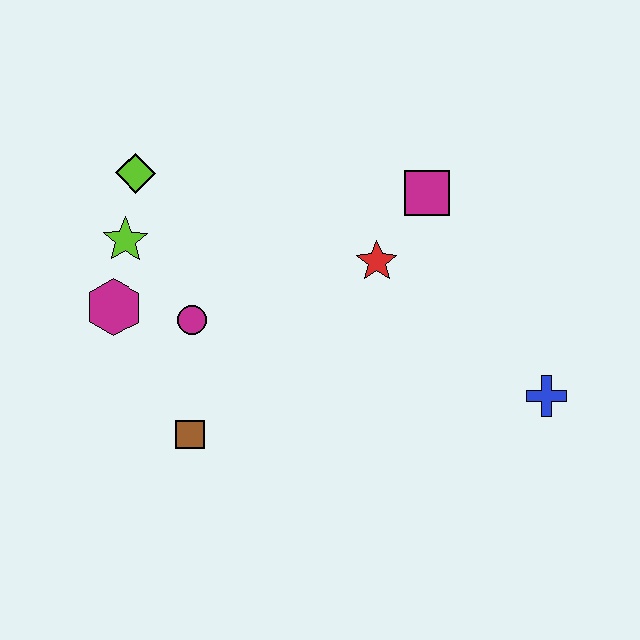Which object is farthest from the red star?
The magenta hexagon is farthest from the red star.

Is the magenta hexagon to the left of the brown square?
Yes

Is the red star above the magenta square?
No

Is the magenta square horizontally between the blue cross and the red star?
Yes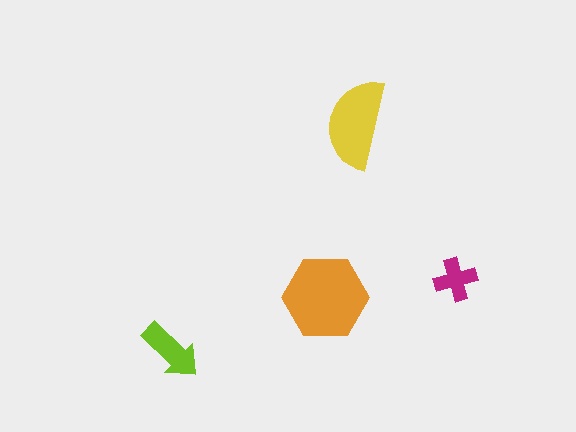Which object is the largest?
The orange hexagon.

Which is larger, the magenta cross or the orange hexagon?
The orange hexagon.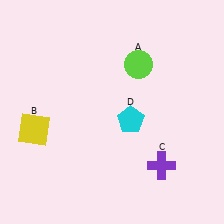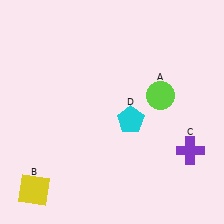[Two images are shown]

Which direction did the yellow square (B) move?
The yellow square (B) moved down.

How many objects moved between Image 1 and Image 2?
3 objects moved between the two images.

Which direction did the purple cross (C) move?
The purple cross (C) moved right.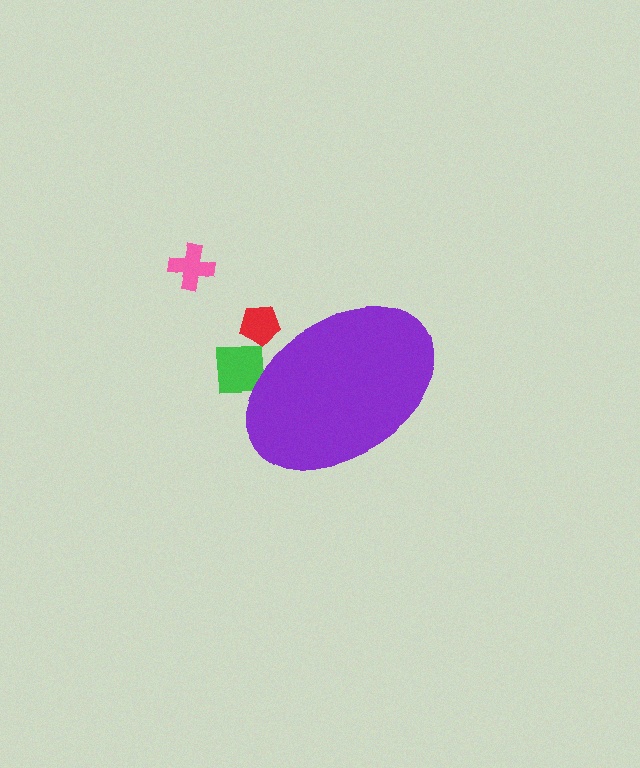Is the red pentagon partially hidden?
Yes, the red pentagon is partially hidden behind the purple ellipse.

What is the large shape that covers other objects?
A purple ellipse.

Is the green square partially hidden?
Yes, the green square is partially hidden behind the purple ellipse.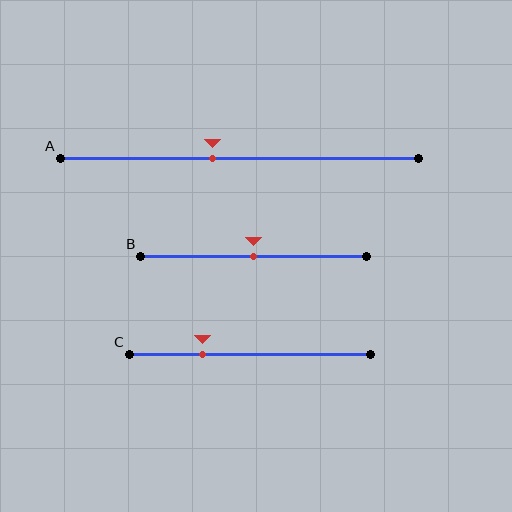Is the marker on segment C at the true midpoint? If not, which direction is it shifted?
No, the marker on segment C is shifted to the left by about 20% of the segment length.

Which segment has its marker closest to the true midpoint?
Segment B has its marker closest to the true midpoint.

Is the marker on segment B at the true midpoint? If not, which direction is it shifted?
Yes, the marker on segment B is at the true midpoint.